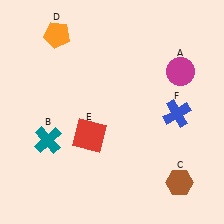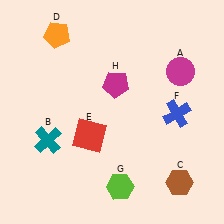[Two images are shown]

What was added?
A lime hexagon (G), a magenta pentagon (H) were added in Image 2.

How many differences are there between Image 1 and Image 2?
There are 2 differences between the two images.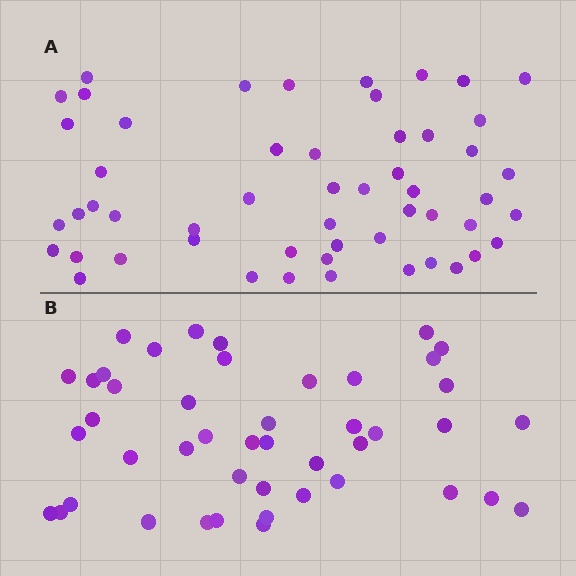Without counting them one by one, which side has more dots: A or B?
Region A (the top region) has more dots.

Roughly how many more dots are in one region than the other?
Region A has roughly 8 or so more dots than region B.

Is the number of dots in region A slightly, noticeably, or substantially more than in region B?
Region A has only slightly more — the two regions are fairly close. The ratio is roughly 1.2 to 1.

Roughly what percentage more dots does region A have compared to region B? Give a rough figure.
About 20% more.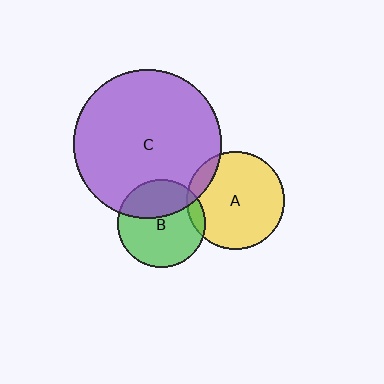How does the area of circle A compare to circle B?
Approximately 1.2 times.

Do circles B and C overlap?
Yes.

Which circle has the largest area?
Circle C (purple).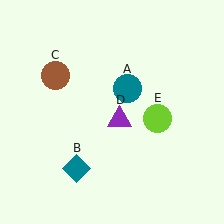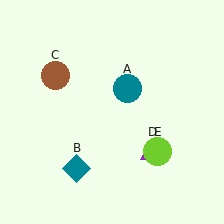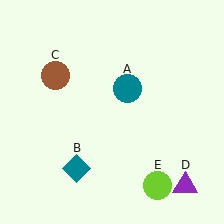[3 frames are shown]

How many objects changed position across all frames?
2 objects changed position: purple triangle (object D), lime circle (object E).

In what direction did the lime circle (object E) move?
The lime circle (object E) moved down.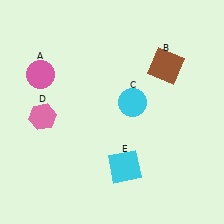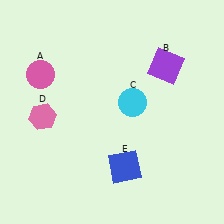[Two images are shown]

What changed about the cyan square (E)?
In Image 1, E is cyan. In Image 2, it changed to blue.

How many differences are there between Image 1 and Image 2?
There are 2 differences between the two images.